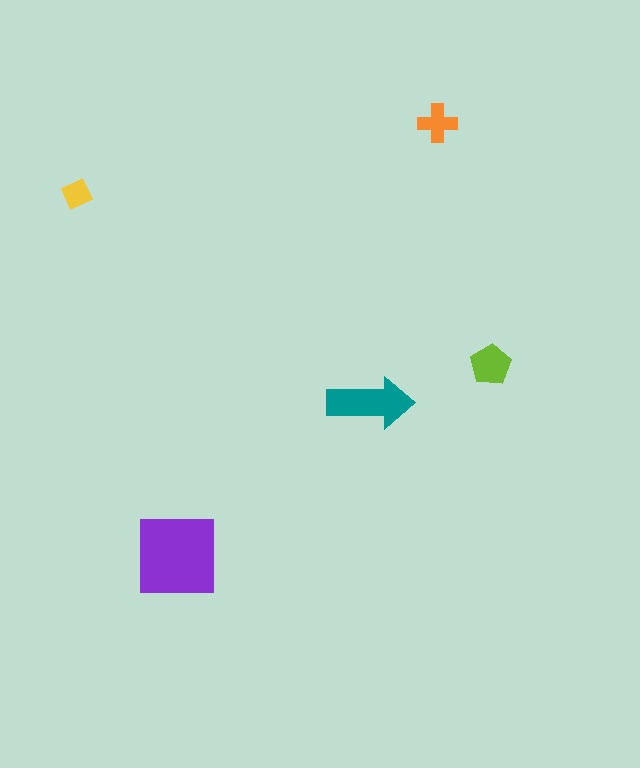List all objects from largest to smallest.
The purple square, the teal arrow, the lime pentagon, the orange cross, the yellow diamond.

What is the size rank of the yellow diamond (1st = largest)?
5th.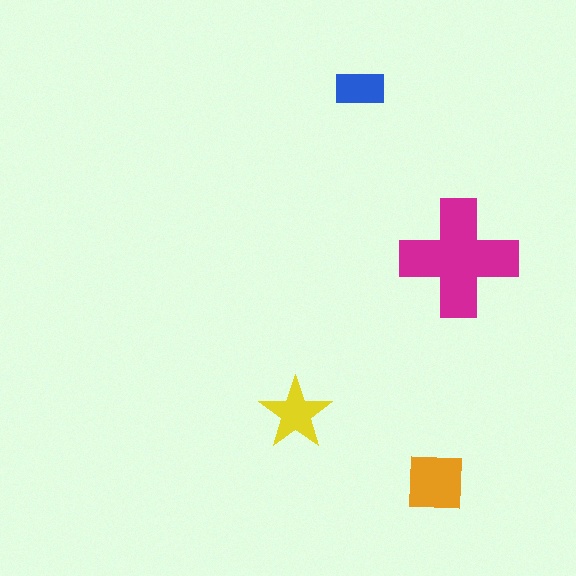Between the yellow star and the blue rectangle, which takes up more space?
The yellow star.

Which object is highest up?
The blue rectangle is topmost.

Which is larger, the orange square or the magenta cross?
The magenta cross.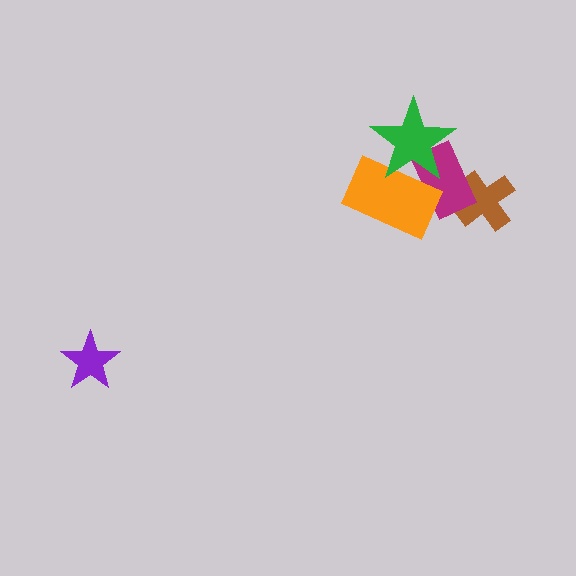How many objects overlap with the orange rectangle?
2 objects overlap with the orange rectangle.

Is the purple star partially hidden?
No, no other shape covers it.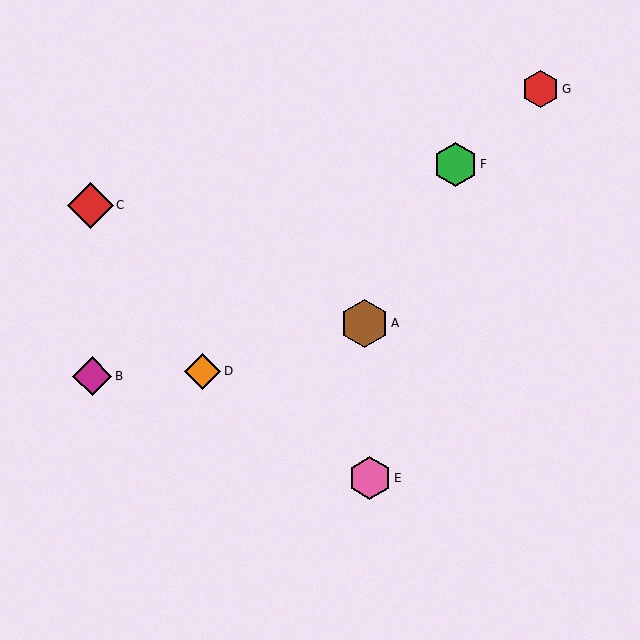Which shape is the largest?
The brown hexagon (labeled A) is the largest.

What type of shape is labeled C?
Shape C is a red diamond.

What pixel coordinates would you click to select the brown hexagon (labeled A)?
Click at (364, 323) to select the brown hexagon A.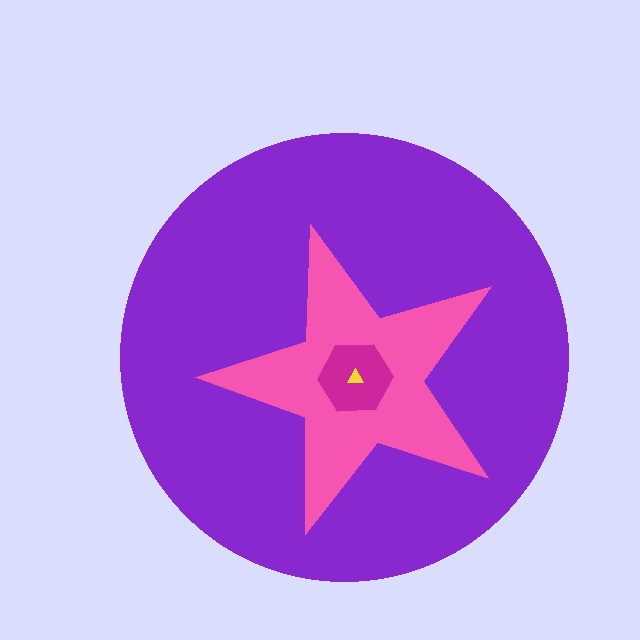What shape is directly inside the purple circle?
The pink star.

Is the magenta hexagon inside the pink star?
Yes.